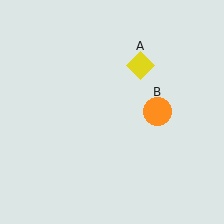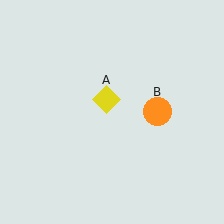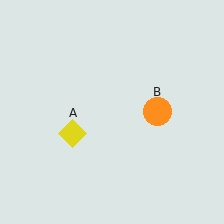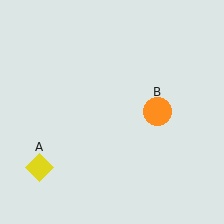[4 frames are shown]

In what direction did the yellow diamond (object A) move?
The yellow diamond (object A) moved down and to the left.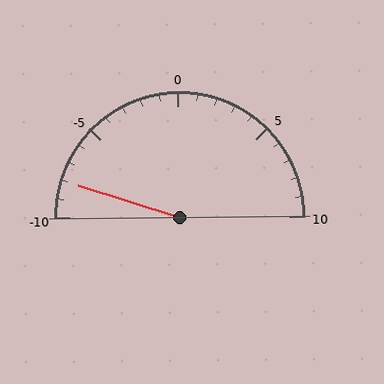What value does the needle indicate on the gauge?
The needle indicates approximately -8.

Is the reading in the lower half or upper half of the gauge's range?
The reading is in the lower half of the range (-10 to 10).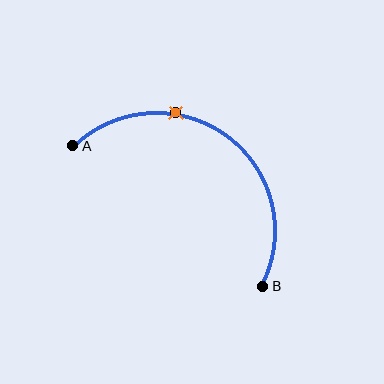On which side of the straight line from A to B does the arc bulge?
The arc bulges above and to the right of the straight line connecting A and B.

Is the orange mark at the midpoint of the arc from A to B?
No. The orange mark lies on the arc but is closer to endpoint A. The arc midpoint would be at the point on the curve equidistant along the arc from both A and B.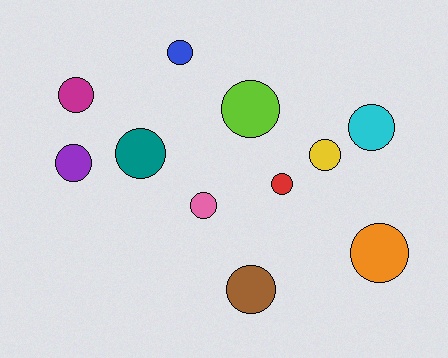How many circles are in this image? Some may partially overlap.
There are 11 circles.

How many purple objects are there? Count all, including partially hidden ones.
There is 1 purple object.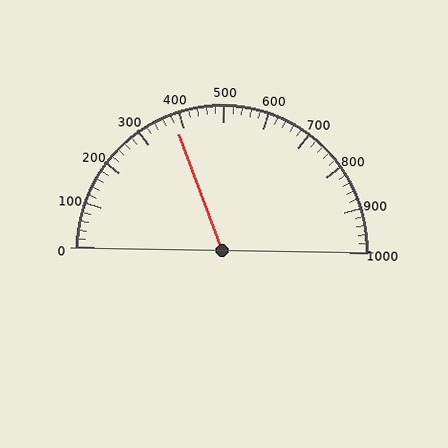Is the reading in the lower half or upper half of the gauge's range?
The reading is in the lower half of the range (0 to 1000).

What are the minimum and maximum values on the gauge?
The gauge ranges from 0 to 1000.